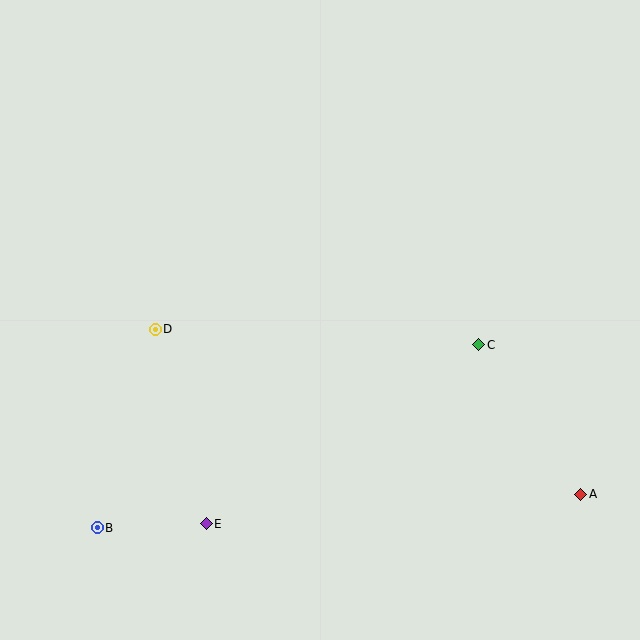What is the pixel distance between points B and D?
The distance between B and D is 207 pixels.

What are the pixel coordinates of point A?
Point A is at (581, 494).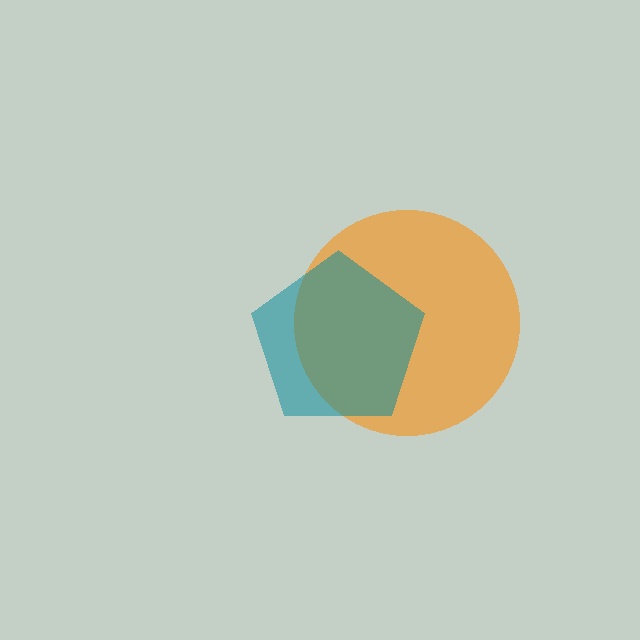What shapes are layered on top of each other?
The layered shapes are: an orange circle, a teal pentagon.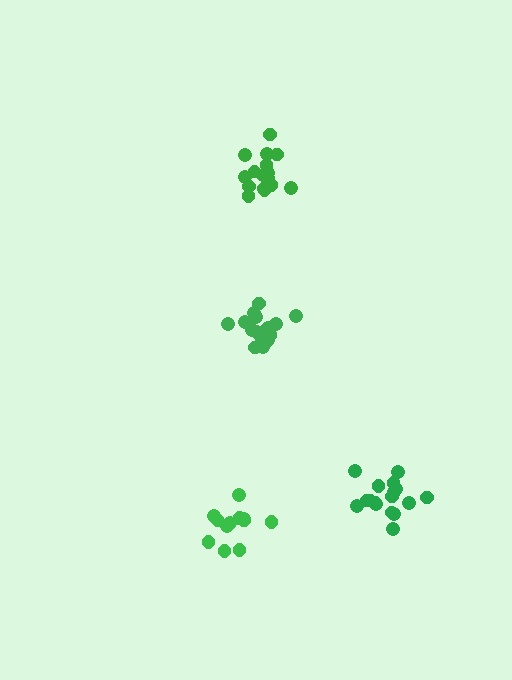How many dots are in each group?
Group 1: 12 dots, Group 2: 16 dots, Group 3: 17 dots, Group 4: 17 dots (62 total).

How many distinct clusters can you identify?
There are 4 distinct clusters.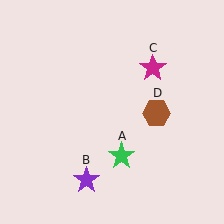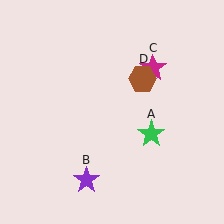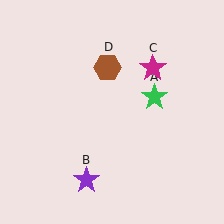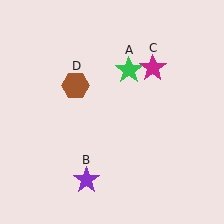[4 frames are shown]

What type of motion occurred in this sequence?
The green star (object A), brown hexagon (object D) rotated counterclockwise around the center of the scene.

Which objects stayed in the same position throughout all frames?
Purple star (object B) and magenta star (object C) remained stationary.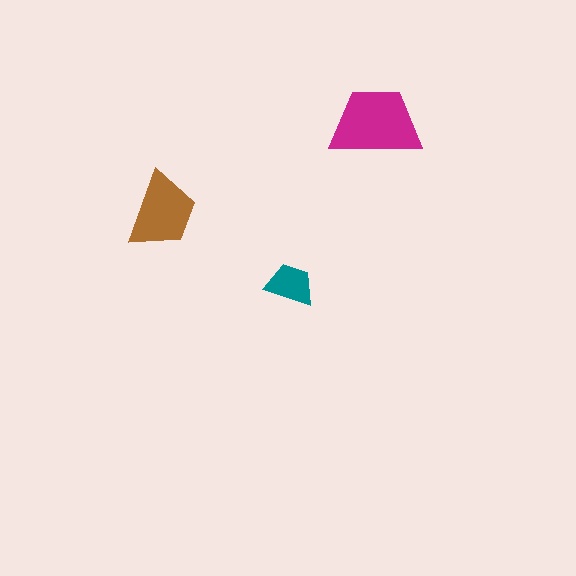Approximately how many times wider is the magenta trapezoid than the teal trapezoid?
About 2 times wider.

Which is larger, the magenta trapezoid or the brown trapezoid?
The magenta one.